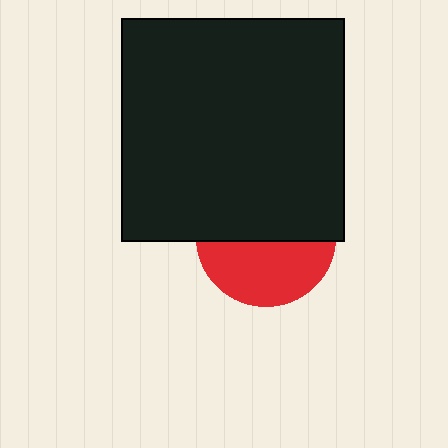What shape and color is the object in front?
The object in front is a black square.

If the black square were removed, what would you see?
You would see the complete red circle.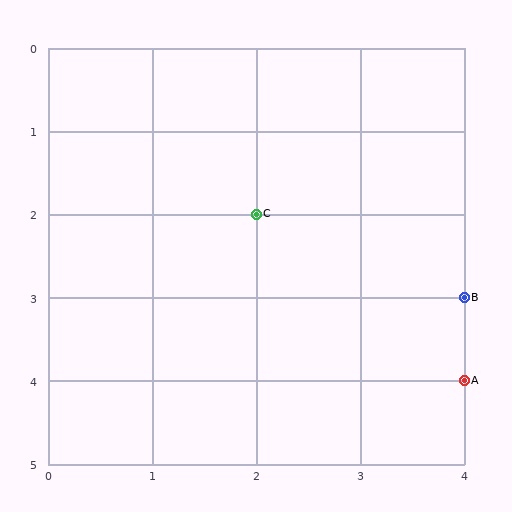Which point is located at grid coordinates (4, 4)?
Point A is at (4, 4).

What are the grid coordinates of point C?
Point C is at grid coordinates (2, 2).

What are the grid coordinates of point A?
Point A is at grid coordinates (4, 4).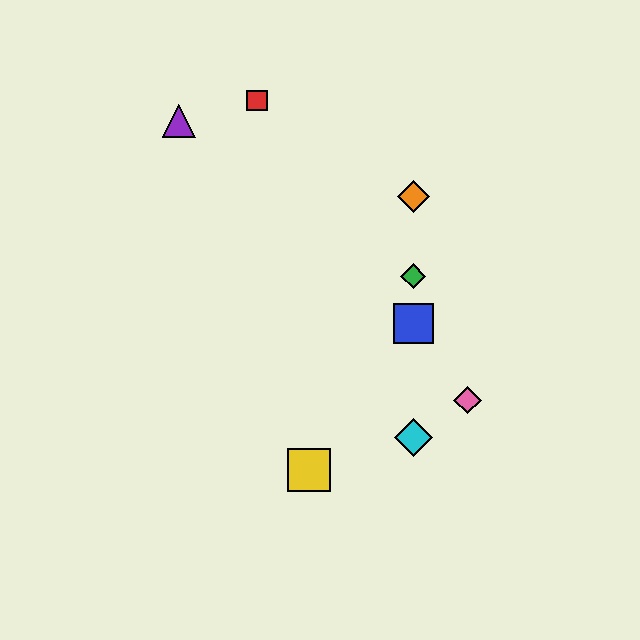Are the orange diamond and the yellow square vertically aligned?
No, the orange diamond is at x≈413 and the yellow square is at x≈309.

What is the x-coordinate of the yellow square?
The yellow square is at x≈309.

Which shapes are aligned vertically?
The blue square, the green diamond, the orange diamond, the cyan diamond are aligned vertically.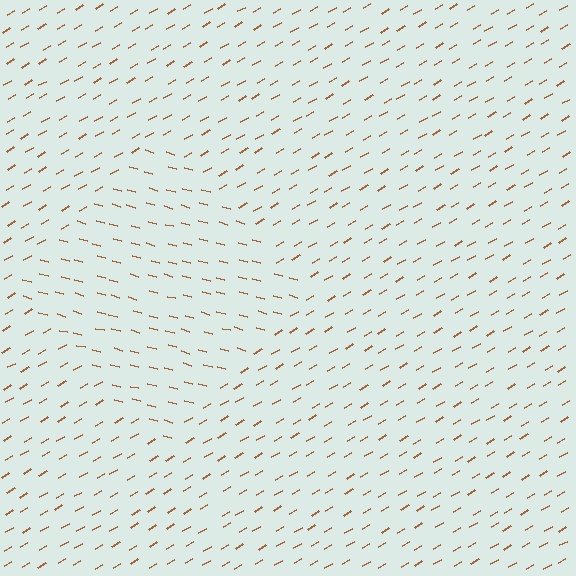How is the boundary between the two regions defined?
The boundary is defined purely by a change in line orientation (approximately 45 degrees difference). All lines are the same color and thickness.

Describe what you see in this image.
The image is filled with small brown line segments. A diamond region in the image has lines oriented differently from the surrounding lines, creating a visible texture boundary.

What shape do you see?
I see a diamond.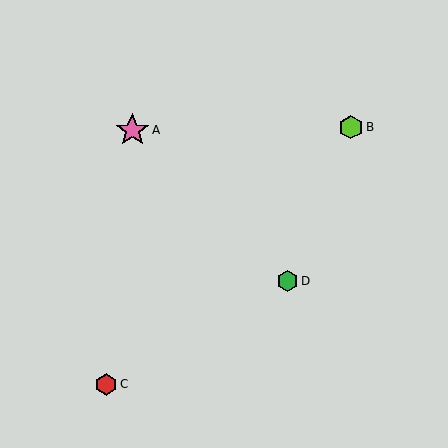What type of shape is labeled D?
Shape D is a green hexagon.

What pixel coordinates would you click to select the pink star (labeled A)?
Click at (132, 130) to select the pink star A.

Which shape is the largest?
The pink star (labeled A) is the largest.